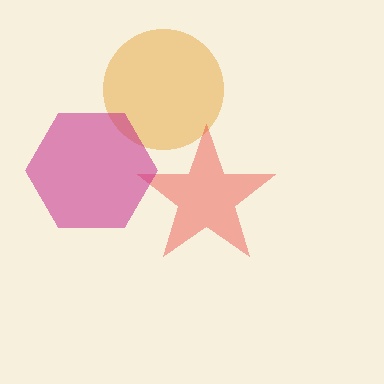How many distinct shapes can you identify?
There are 3 distinct shapes: an orange circle, a red star, a magenta hexagon.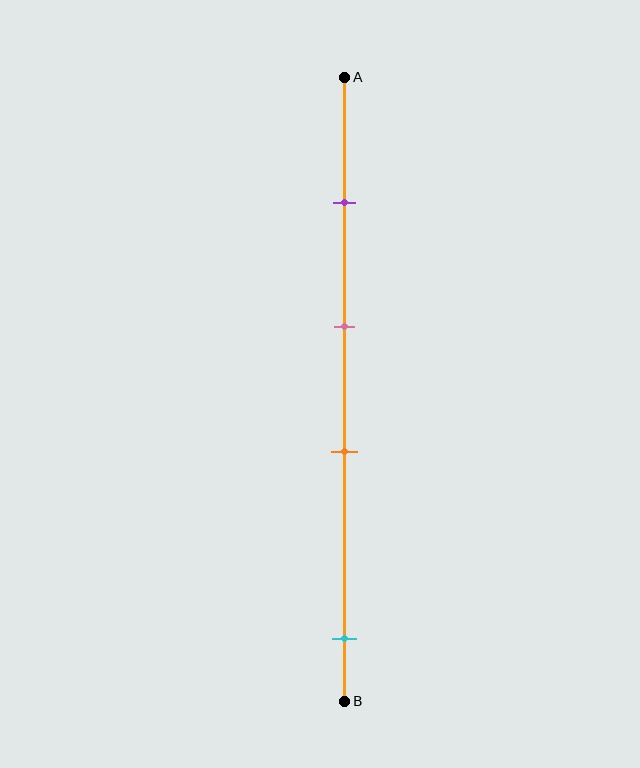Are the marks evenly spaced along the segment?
No, the marks are not evenly spaced.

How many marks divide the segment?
There are 4 marks dividing the segment.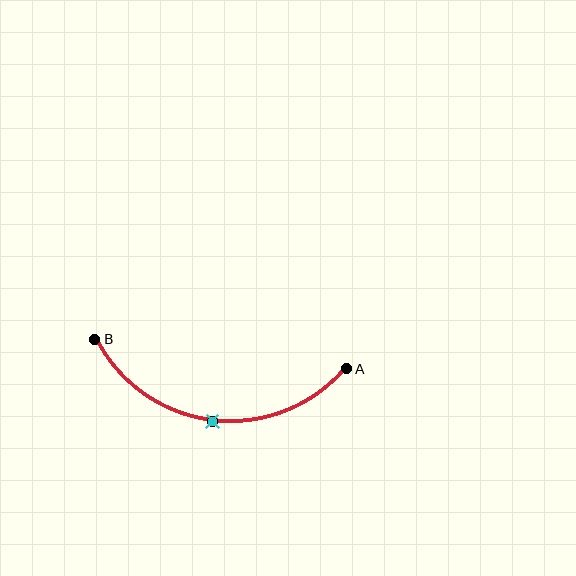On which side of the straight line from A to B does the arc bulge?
The arc bulges below the straight line connecting A and B.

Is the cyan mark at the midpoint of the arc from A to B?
Yes. The cyan mark lies on the arc at equal arc-length from both A and B — it is the arc midpoint.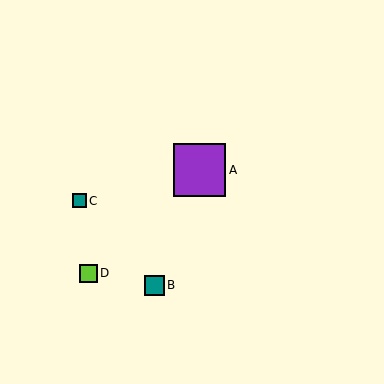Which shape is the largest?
The purple square (labeled A) is the largest.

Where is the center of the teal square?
The center of the teal square is at (154, 286).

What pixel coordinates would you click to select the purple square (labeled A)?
Click at (200, 170) to select the purple square A.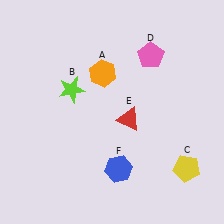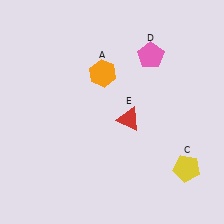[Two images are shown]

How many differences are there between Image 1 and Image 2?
There are 2 differences between the two images.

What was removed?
The lime star (B), the blue hexagon (F) were removed in Image 2.